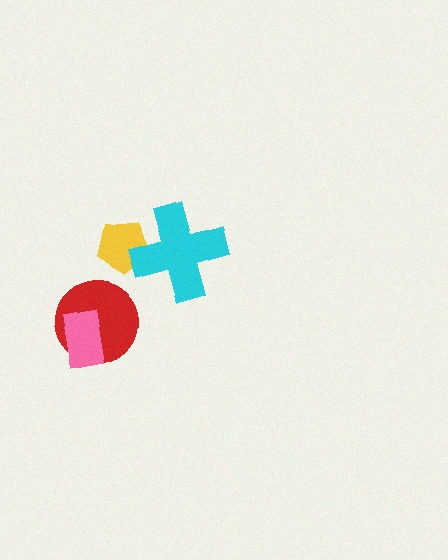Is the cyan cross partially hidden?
No, no other shape covers it.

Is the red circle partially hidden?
Yes, it is partially covered by another shape.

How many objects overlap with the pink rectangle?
1 object overlaps with the pink rectangle.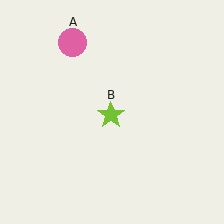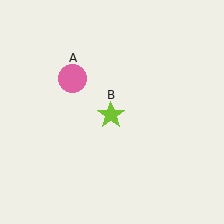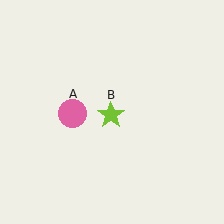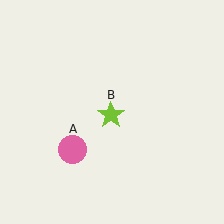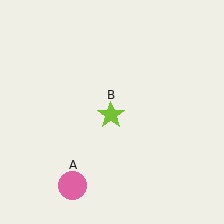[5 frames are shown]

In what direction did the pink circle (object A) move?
The pink circle (object A) moved down.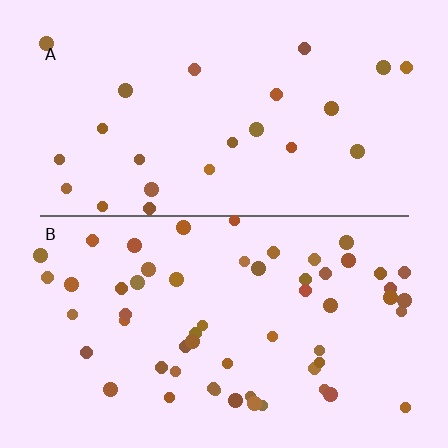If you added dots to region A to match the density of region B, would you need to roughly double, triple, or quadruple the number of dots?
Approximately double.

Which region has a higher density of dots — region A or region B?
B (the bottom).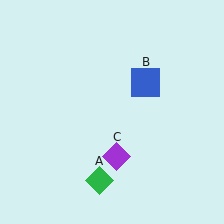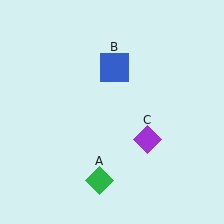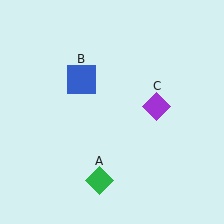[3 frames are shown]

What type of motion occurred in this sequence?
The blue square (object B), purple diamond (object C) rotated counterclockwise around the center of the scene.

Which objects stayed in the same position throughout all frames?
Green diamond (object A) remained stationary.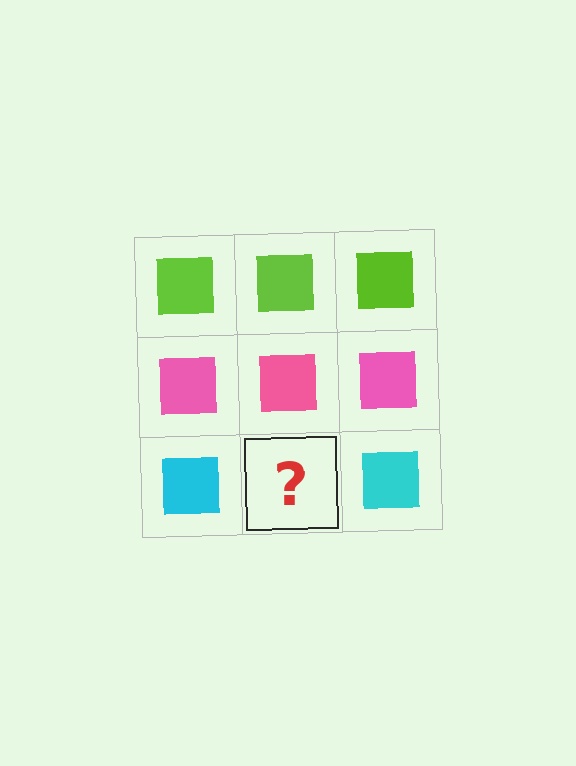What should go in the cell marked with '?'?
The missing cell should contain a cyan square.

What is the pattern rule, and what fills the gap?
The rule is that each row has a consistent color. The gap should be filled with a cyan square.